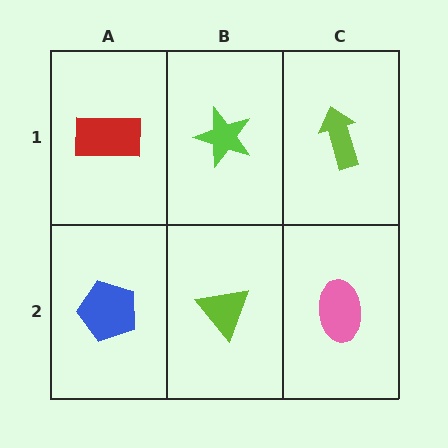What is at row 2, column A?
A blue pentagon.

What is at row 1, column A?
A red rectangle.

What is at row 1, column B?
A lime star.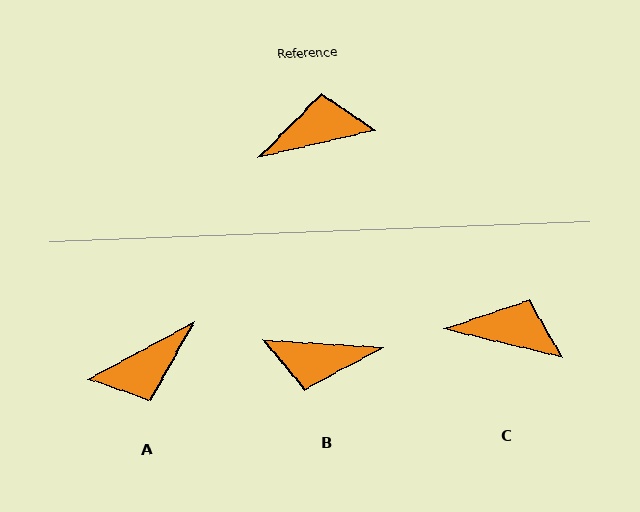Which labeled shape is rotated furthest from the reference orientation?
A, about 165 degrees away.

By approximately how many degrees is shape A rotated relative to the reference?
Approximately 165 degrees clockwise.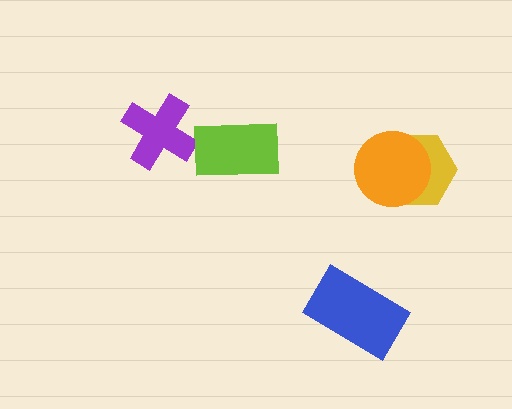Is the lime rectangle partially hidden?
No, no other shape covers it.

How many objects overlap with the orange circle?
1 object overlaps with the orange circle.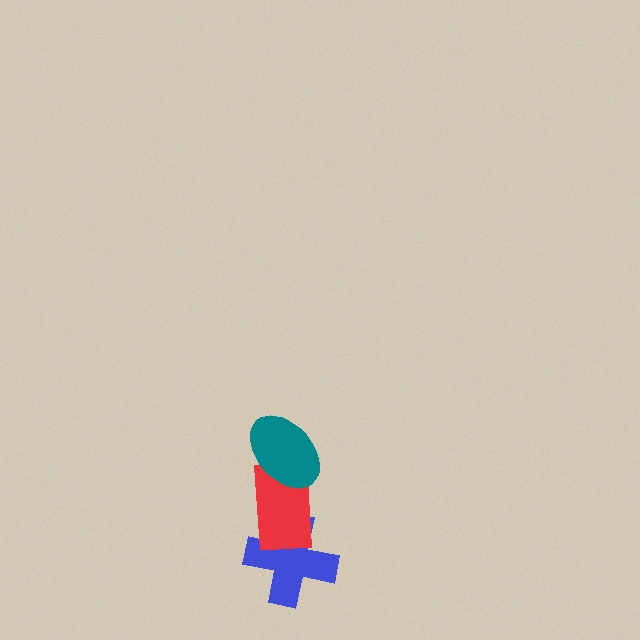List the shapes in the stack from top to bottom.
From top to bottom: the teal ellipse, the red rectangle, the blue cross.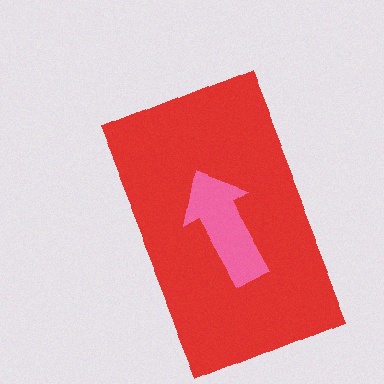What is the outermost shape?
The red rectangle.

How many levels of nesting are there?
2.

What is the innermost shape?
The pink arrow.